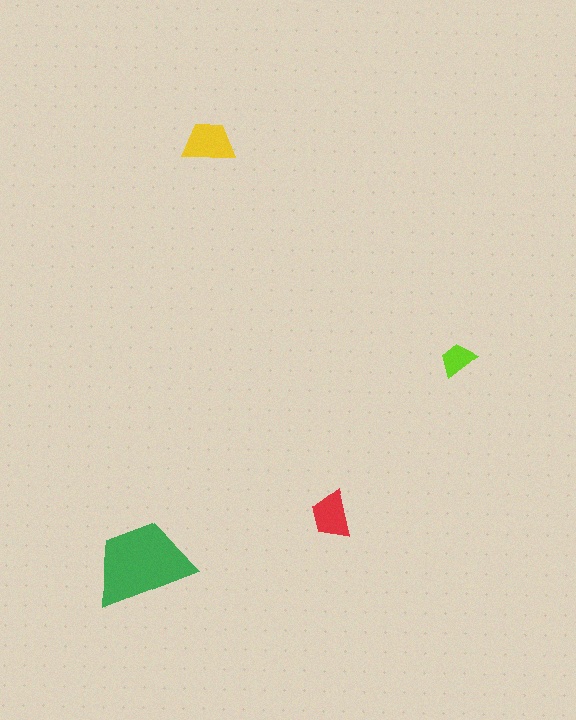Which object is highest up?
The yellow trapezoid is topmost.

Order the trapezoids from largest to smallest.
the green one, the yellow one, the red one, the lime one.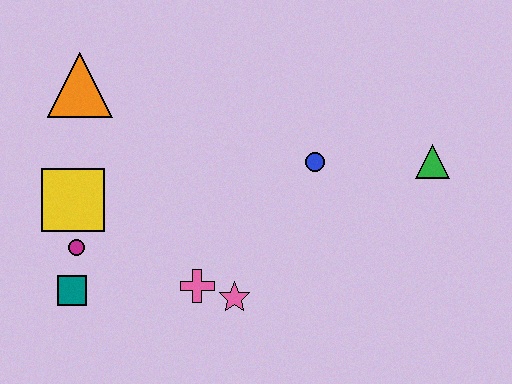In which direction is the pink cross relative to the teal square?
The pink cross is to the right of the teal square.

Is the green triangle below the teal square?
No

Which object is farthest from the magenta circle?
The green triangle is farthest from the magenta circle.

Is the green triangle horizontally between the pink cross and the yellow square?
No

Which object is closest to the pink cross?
The pink star is closest to the pink cross.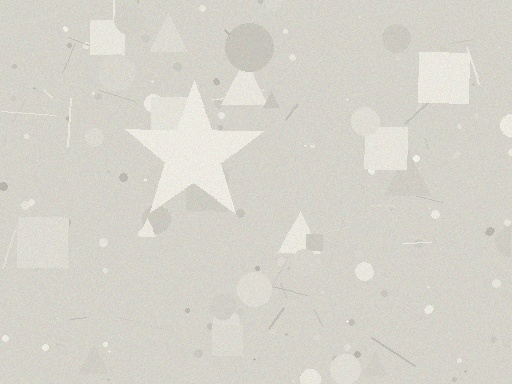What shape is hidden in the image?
A star is hidden in the image.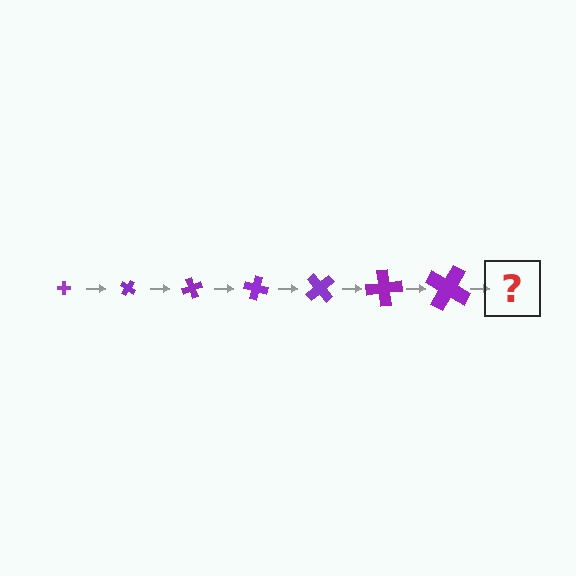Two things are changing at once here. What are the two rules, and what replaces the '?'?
The two rules are that the cross grows larger each step and it rotates 35 degrees each step. The '?' should be a cross, larger than the previous one and rotated 245 degrees from the start.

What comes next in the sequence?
The next element should be a cross, larger than the previous one and rotated 245 degrees from the start.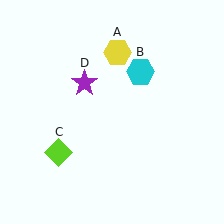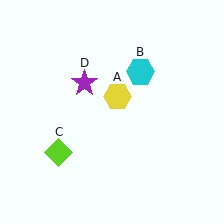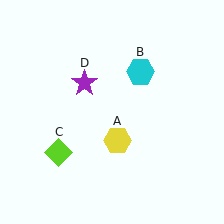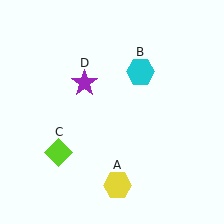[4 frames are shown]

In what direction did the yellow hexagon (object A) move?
The yellow hexagon (object A) moved down.